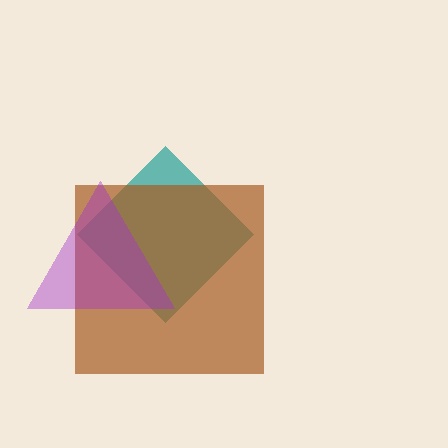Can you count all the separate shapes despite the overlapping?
Yes, there are 3 separate shapes.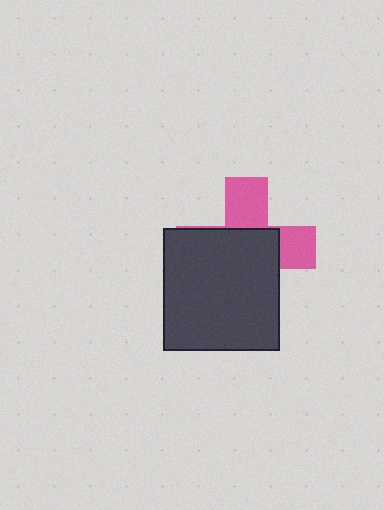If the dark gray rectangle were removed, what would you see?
You would see the complete pink cross.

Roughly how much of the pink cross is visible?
A small part of it is visible (roughly 37%).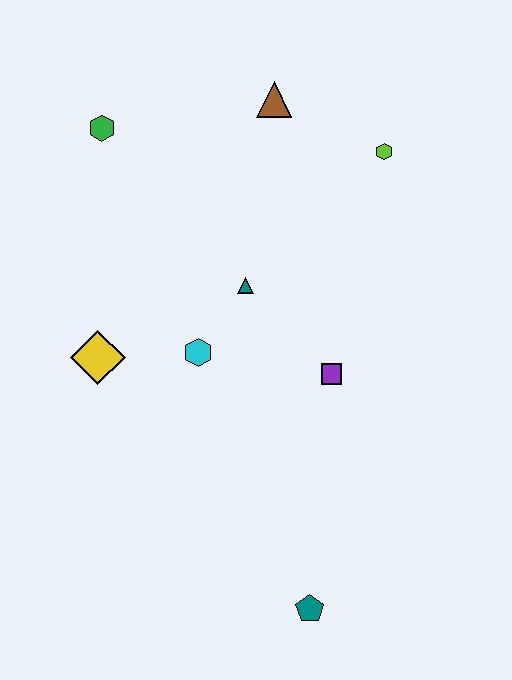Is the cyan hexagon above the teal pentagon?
Yes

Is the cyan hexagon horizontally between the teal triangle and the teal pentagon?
No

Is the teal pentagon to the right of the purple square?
No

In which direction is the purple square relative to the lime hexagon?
The purple square is below the lime hexagon.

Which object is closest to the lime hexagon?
The brown triangle is closest to the lime hexagon.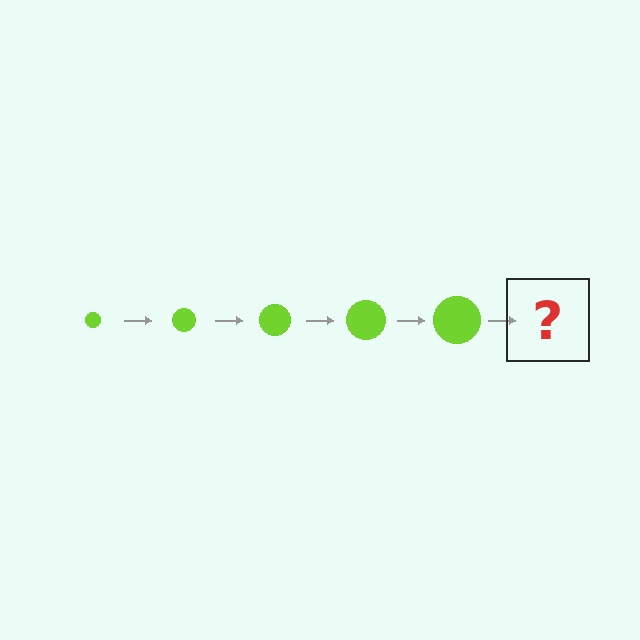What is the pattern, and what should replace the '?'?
The pattern is that the circle gets progressively larger each step. The '?' should be a lime circle, larger than the previous one.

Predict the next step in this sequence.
The next step is a lime circle, larger than the previous one.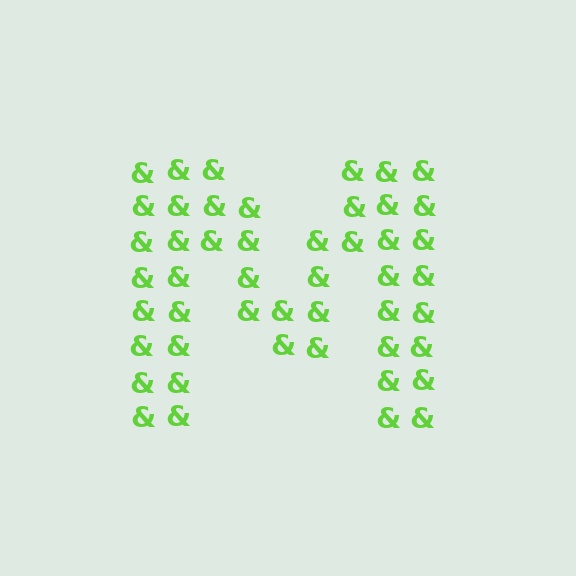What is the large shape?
The large shape is the letter M.